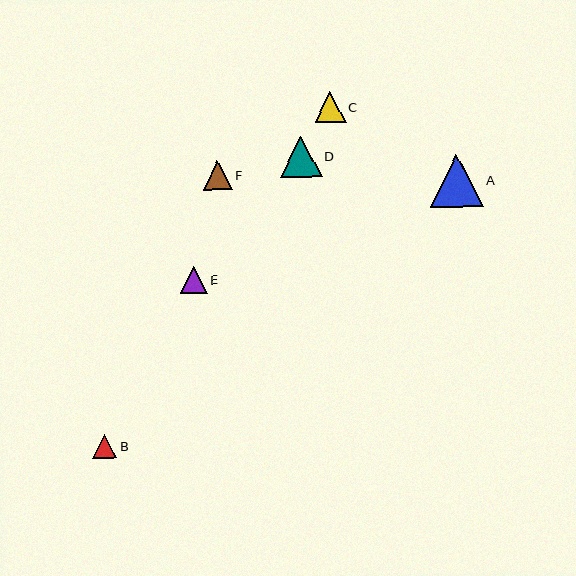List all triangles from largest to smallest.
From largest to smallest: A, D, C, F, E, B.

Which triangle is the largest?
Triangle A is the largest with a size of approximately 53 pixels.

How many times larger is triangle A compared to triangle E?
Triangle A is approximately 2.0 times the size of triangle E.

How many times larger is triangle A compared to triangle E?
Triangle A is approximately 2.0 times the size of triangle E.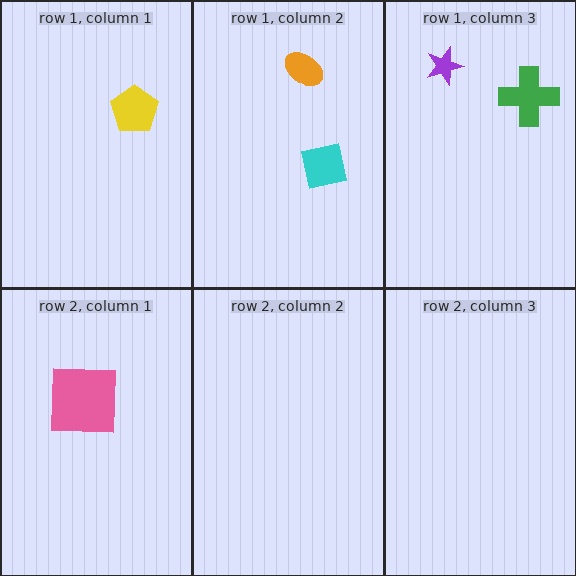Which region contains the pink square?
The row 2, column 1 region.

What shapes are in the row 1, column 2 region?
The cyan square, the orange ellipse.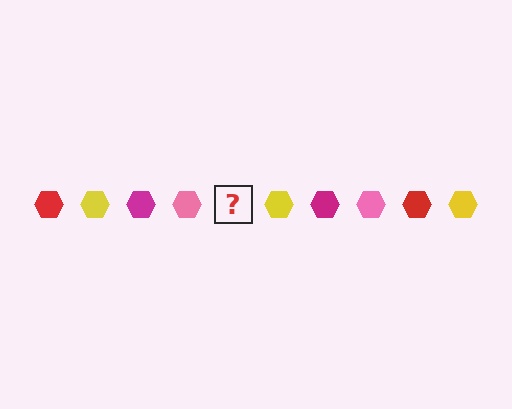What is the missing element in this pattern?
The missing element is a red hexagon.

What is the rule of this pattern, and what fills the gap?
The rule is that the pattern cycles through red, yellow, magenta, pink hexagons. The gap should be filled with a red hexagon.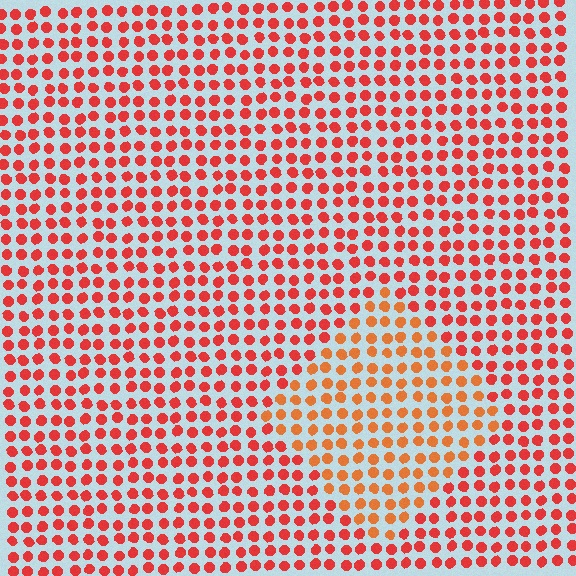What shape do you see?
I see a diamond.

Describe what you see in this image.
The image is filled with small red elements in a uniform arrangement. A diamond-shaped region is visible where the elements are tinted to a slightly different hue, forming a subtle color boundary.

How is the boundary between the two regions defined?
The boundary is defined purely by a slight shift in hue (about 24 degrees). Spacing, size, and orientation are identical on both sides.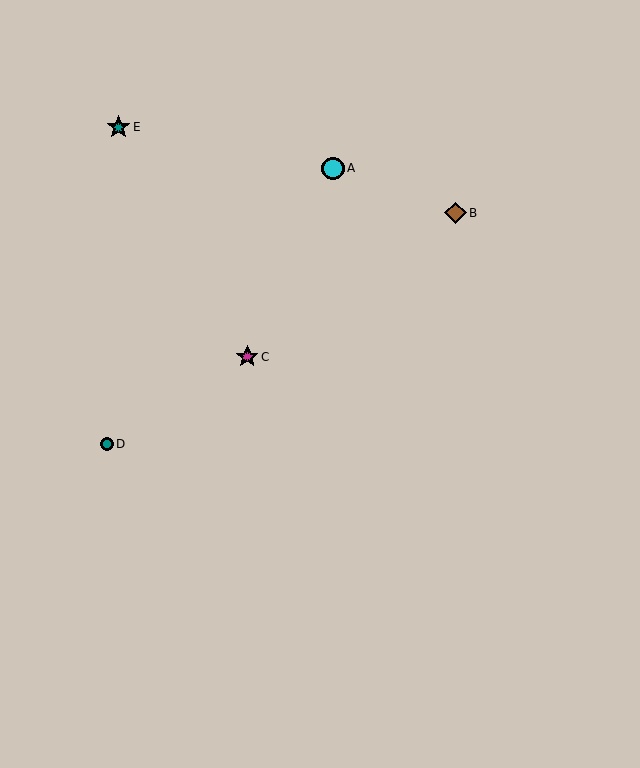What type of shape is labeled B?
Shape B is a brown diamond.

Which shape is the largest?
The teal star (labeled E) is the largest.